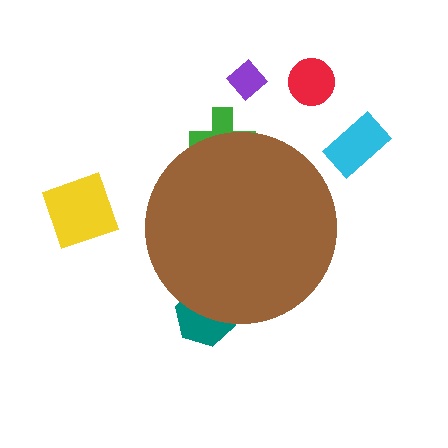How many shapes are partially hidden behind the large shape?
2 shapes are partially hidden.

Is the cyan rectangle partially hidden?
No, the cyan rectangle is fully visible.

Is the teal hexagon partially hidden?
Yes, the teal hexagon is partially hidden behind the brown circle.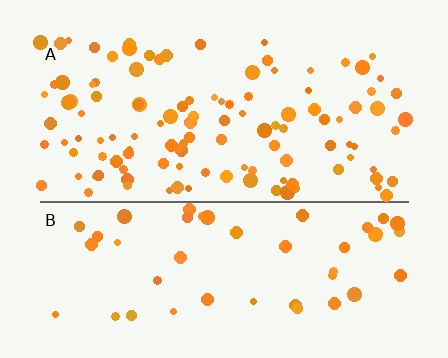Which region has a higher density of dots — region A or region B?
A (the top).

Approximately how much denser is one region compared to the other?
Approximately 2.5× — region A over region B.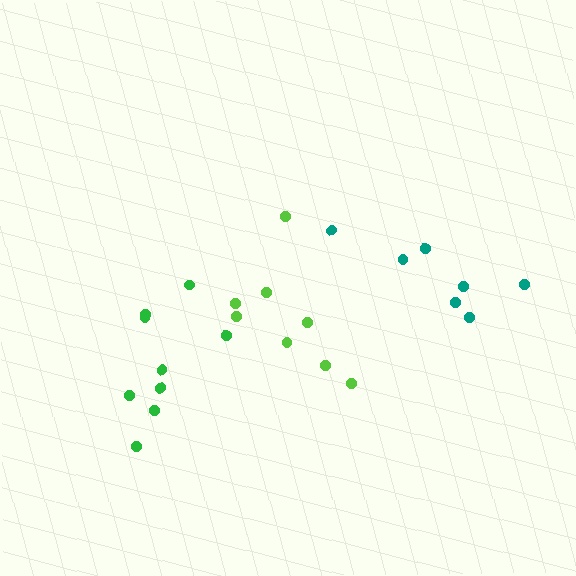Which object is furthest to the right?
The teal cluster is rightmost.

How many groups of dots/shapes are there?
There are 3 groups.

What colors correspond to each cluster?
The clusters are colored: lime, teal, green.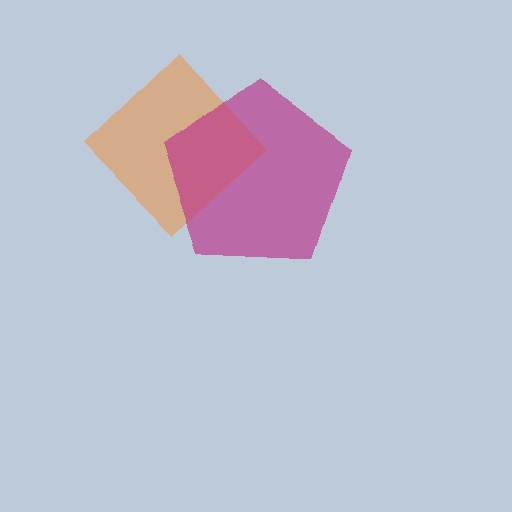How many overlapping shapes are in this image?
There are 2 overlapping shapes in the image.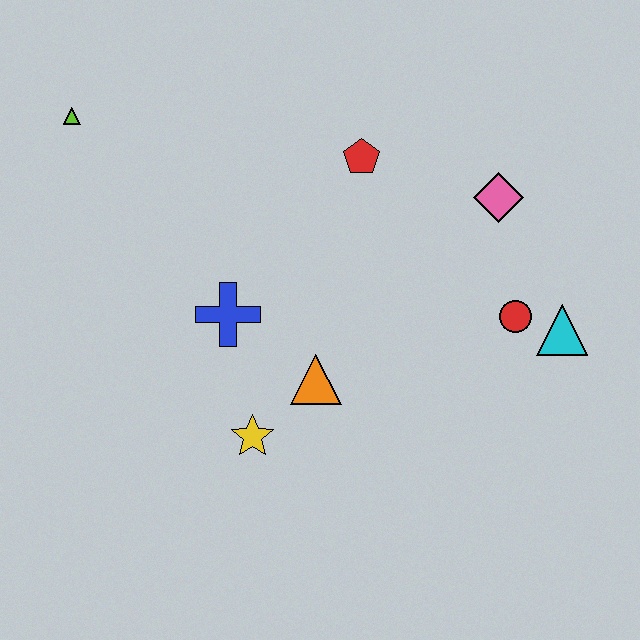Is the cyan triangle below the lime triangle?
Yes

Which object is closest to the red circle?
The cyan triangle is closest to the red circle.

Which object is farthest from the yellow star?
The lime triangle is farthest from the yellow star.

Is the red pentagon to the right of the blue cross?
Yes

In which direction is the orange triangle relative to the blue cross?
The orange triangle is to the right of the blue cross.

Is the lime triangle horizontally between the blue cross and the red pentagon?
No